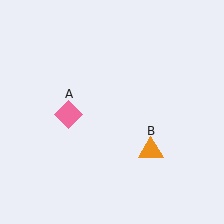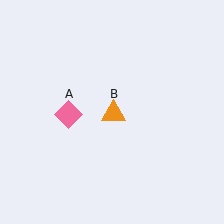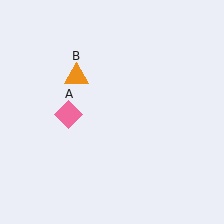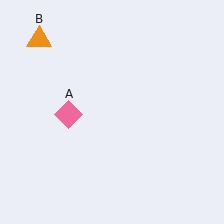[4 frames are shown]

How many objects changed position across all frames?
1 object changed position: orange triangle (object B).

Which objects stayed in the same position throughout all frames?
Pink diamond (object A) remained stationary.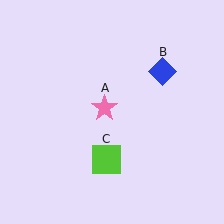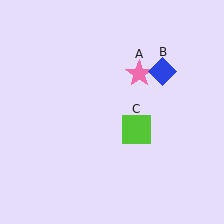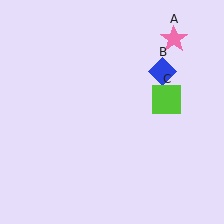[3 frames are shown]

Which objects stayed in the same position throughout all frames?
Blue diamond (object B) remained stationary.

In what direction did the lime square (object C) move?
The lime square (object C) moved up and to the right.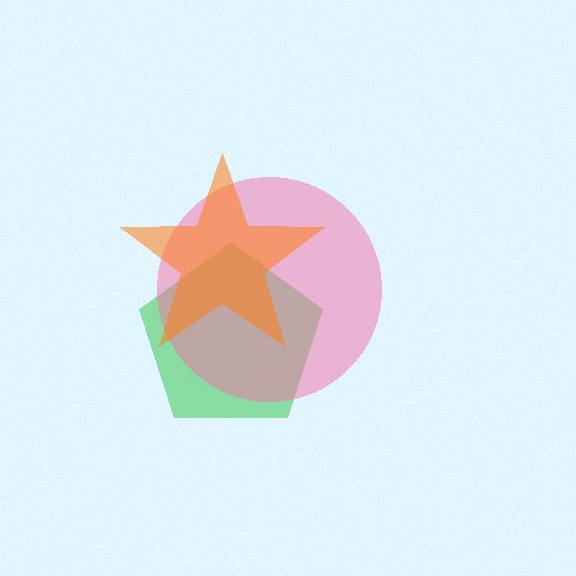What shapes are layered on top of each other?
The layered shapes are: a green pentagon, a pink circle, an orange star.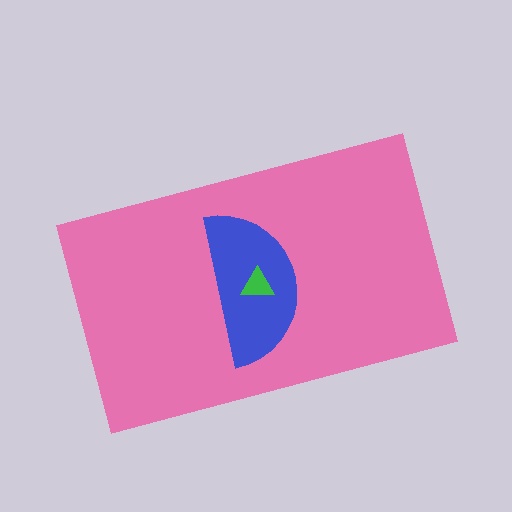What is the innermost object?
The green triangle.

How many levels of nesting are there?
3.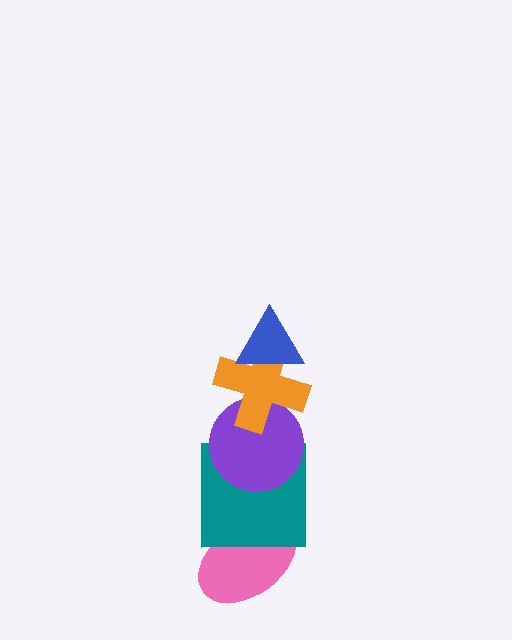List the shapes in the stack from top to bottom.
From top to bottom: the blue triangle, the orange cross, the purple circle, the teal square, the pink ellipse.